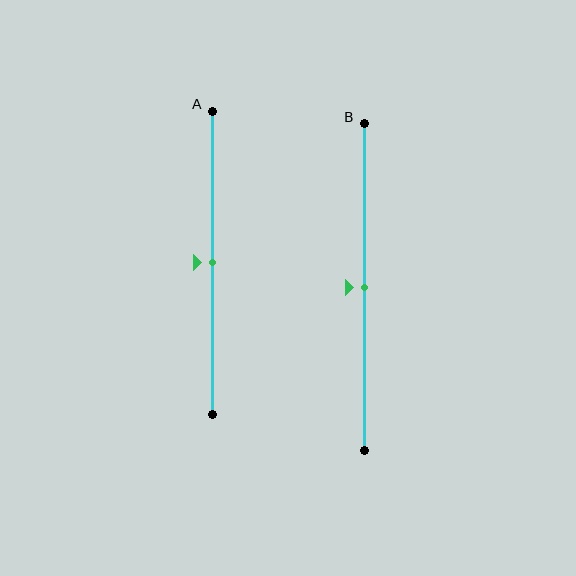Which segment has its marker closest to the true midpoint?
Segment A has its marker closest to the true midpoint.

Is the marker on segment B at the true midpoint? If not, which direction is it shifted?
Yes, the marker on segment B is at the true midpoint.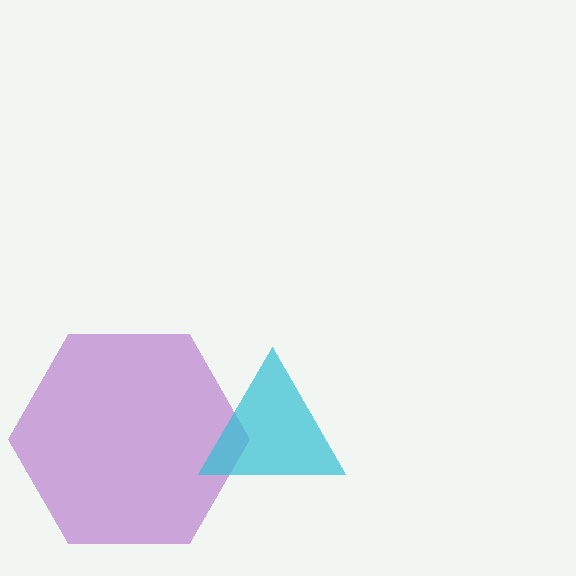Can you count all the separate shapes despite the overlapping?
Yes, there are 2 separate shapes.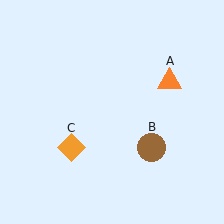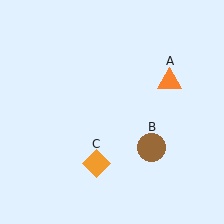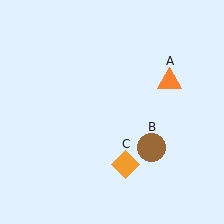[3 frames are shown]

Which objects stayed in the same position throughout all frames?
Orange triangle (object A) and brown circle (object B) remained stationary.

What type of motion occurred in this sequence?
The orange diamond (object C) rotated counterclockwise around the center of the scene.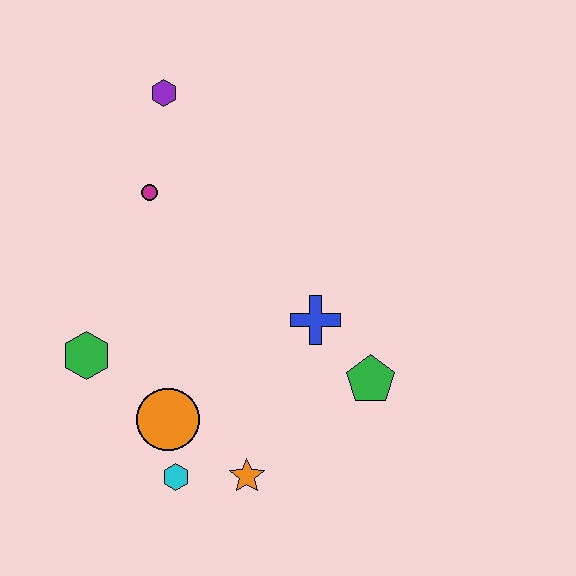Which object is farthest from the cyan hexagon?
The purple hexagon is farthest from the cyan hexagon.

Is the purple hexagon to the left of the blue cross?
Yes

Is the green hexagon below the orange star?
No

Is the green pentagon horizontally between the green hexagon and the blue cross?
No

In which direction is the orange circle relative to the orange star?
The orange circle is to the left of the orange star.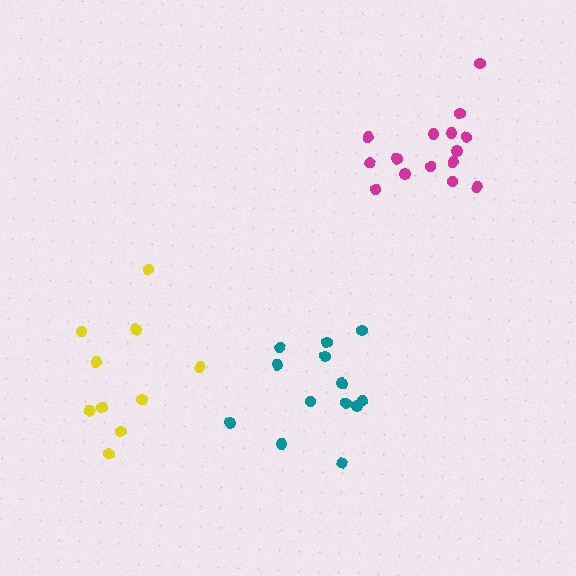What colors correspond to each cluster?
The clusters are colored: magenta, teal, yellow.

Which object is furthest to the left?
The yellow cluster is leftmost.